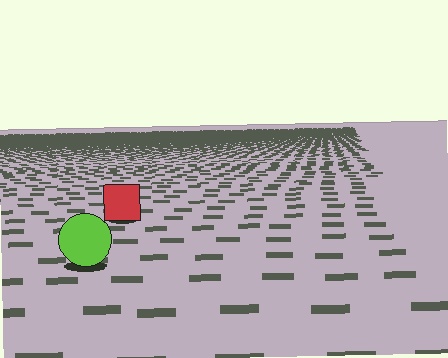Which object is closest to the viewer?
The lime circle is closest. The texture marks near it are larger and more spread out.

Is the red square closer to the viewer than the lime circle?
No. The lime circle is closer — you can tell from the texture gradient: the ground texture is coarser near it.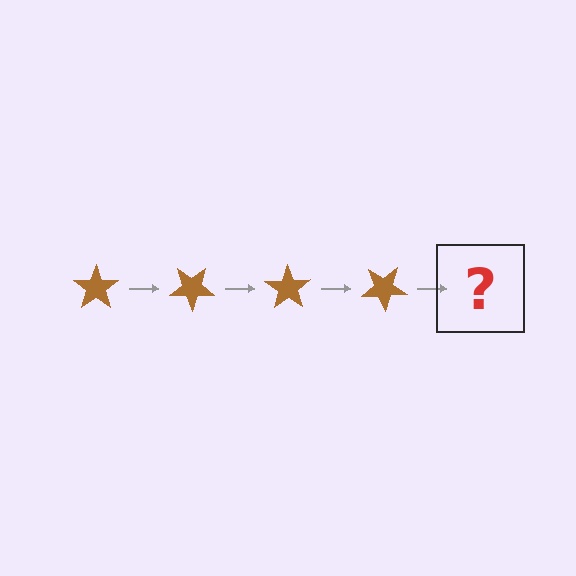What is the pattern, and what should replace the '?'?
The pattern is that the star rotates 35 degrees each step. The '?' should be a brown star rotated 140 degrees.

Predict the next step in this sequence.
The next step is a brown star rotated 140 degrees.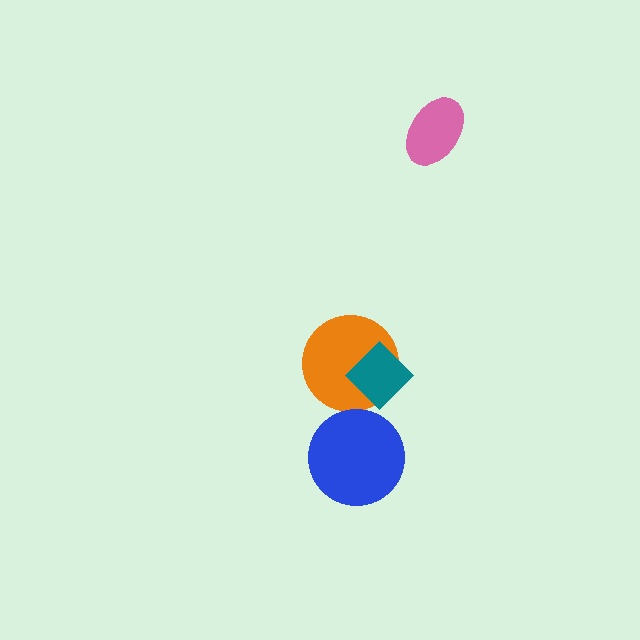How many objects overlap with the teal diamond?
1 object overlaps with the teal diamond.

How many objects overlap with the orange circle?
1 object overlaps with the orange circle.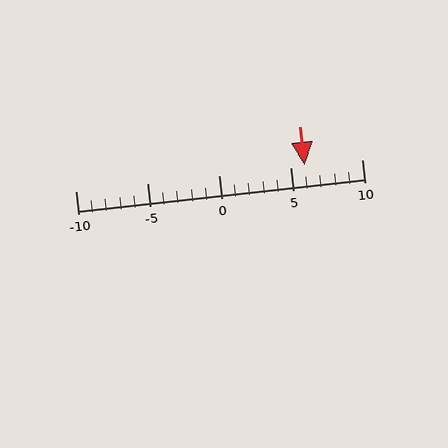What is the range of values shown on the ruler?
The ruler shows values from -10 to 10.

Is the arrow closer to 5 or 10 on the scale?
The arrow is closer to 5.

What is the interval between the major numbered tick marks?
The major tick marks are spaced 5 units apart.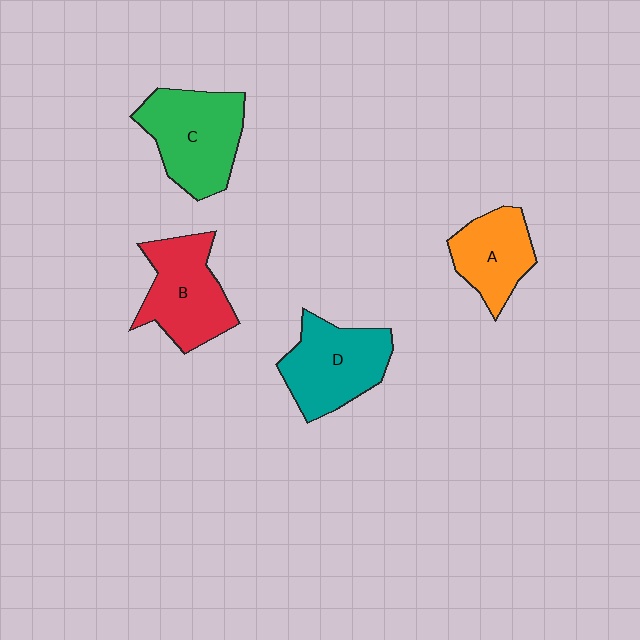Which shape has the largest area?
Shape C (green).